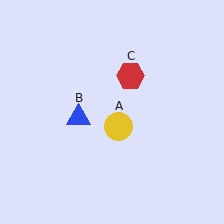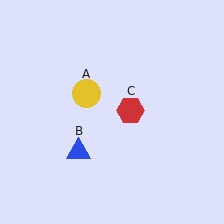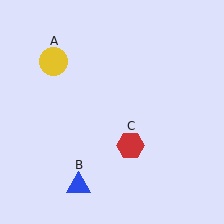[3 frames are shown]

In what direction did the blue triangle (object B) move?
The blue triangle (object B) moved down.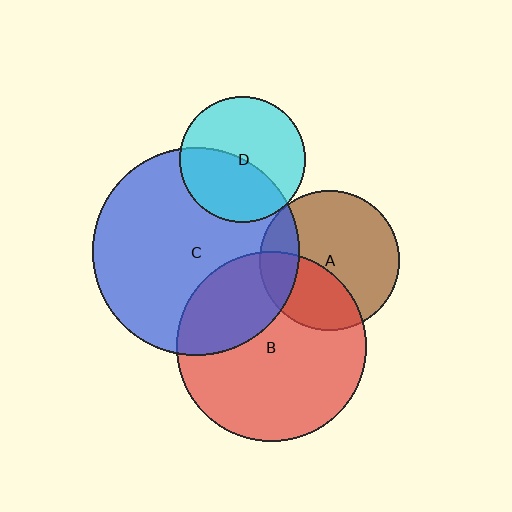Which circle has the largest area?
Circle C (blue).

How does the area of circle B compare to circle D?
Approximately 2.3 times.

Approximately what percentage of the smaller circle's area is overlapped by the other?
Approximately 45%.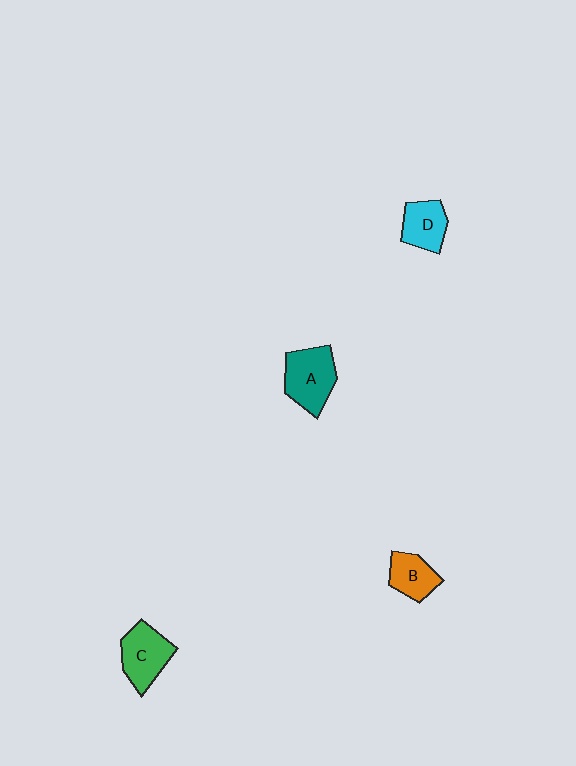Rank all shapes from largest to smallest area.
From largest to smallest: A (teal), C (green), D (cyan), B (orange).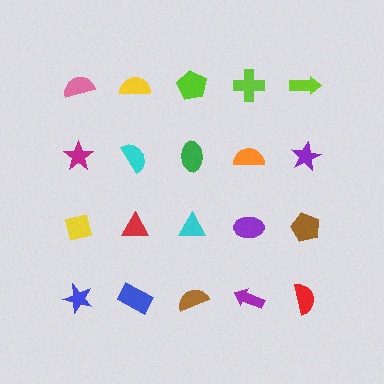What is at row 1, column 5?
A lime arrow.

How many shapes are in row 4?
5 shapes.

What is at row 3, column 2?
A red triangle.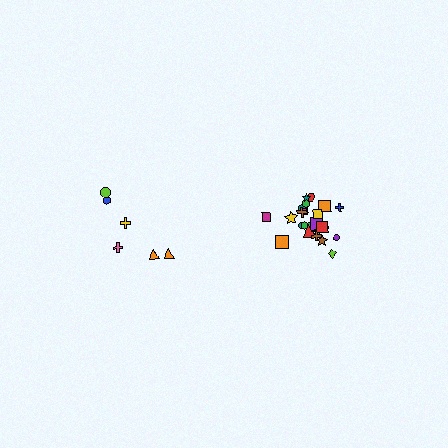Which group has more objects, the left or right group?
The right group.